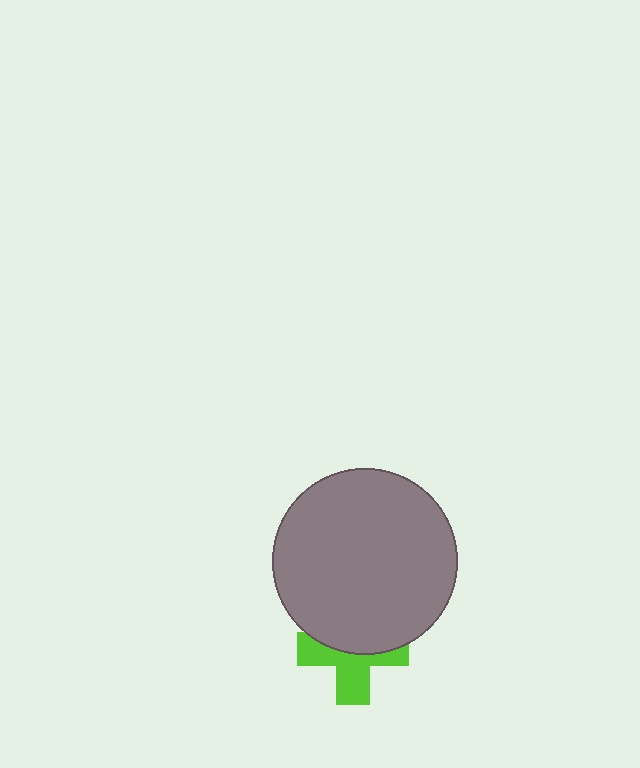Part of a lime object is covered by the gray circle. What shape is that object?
It is a cross.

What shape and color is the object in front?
The object in front is a gray circle.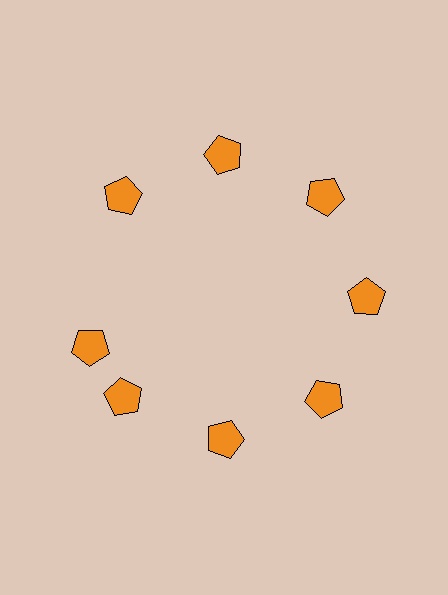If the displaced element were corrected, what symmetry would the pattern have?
It would have 8-fold rotational symmetry — the pattern would map onto itself every 45 degrees.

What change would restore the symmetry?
The symmetry would be restored by rotating it back into even spacing with its neighbors so that all 8 pentagons sit at equal angles and equal distance from the center.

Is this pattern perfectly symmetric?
No. The 8 orange pentagons are arranged in a ring, but one element near the 9 o'clock position is rotated out of alignment along the ring, breaking the 8-fold rotational symmetry.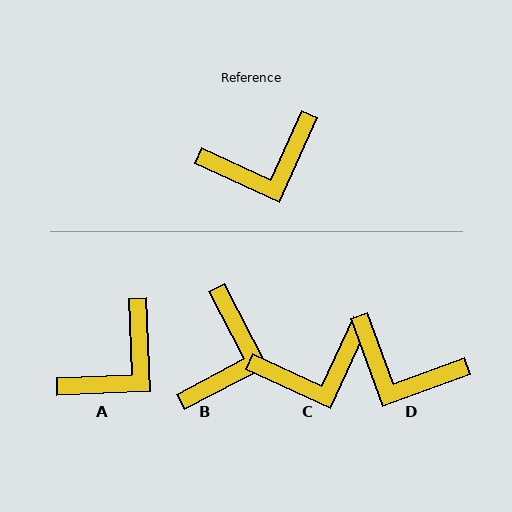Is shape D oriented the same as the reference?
No, it is off by about 45 degrees.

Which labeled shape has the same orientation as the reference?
C.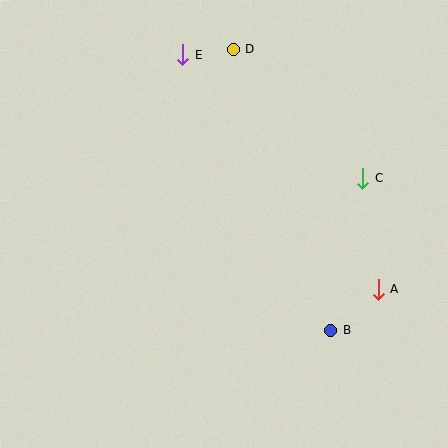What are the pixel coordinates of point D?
Point D is at (233, 49).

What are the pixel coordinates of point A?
Point A is at (378, 289).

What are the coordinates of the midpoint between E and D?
The midpoint between E and D is at (208, 52).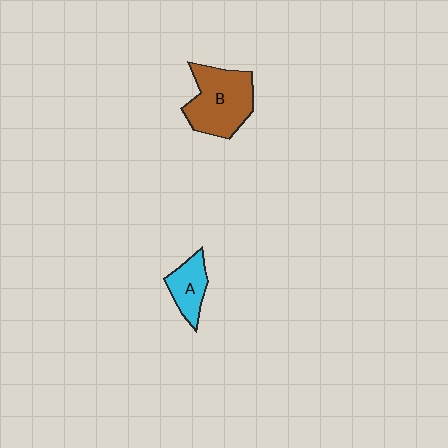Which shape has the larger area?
Shape B (brown).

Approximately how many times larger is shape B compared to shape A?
Approximately 2.0 times.